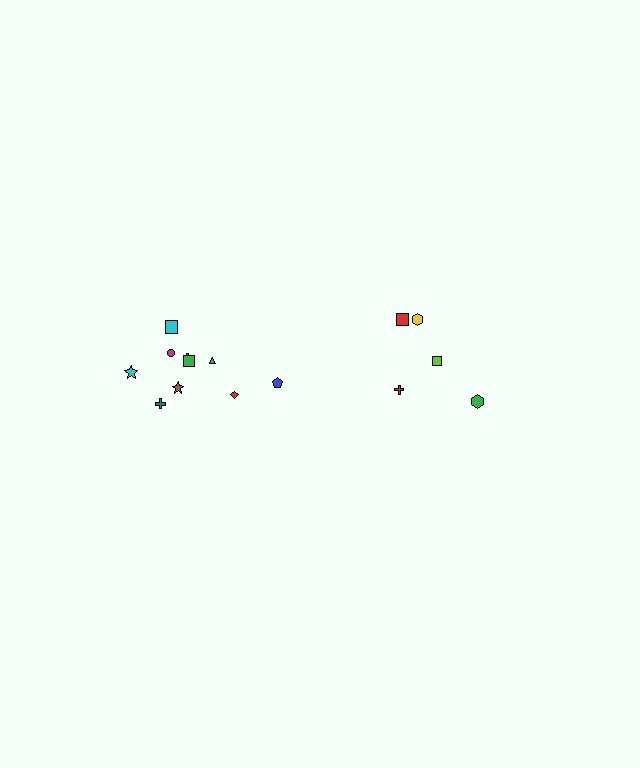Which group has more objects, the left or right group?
The left group.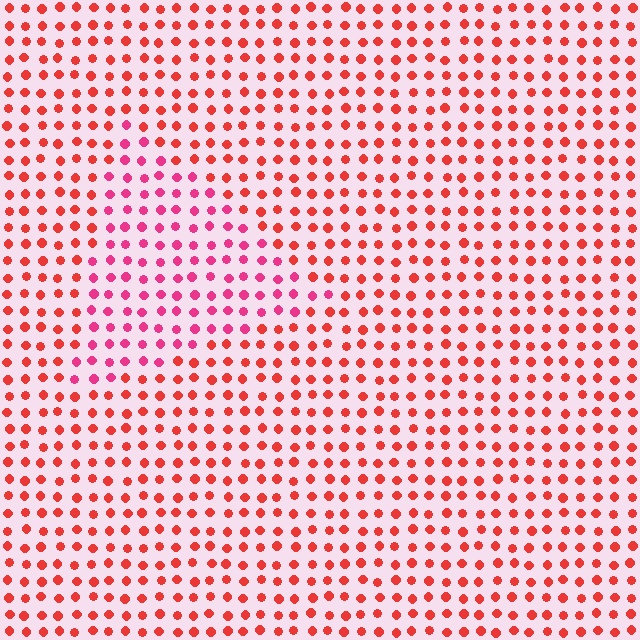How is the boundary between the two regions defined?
The boundary is defined purely by a slight shift in hue (about 30 degrees). Spacing, size, and orientation are identical on both sides.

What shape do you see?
I see a triangle.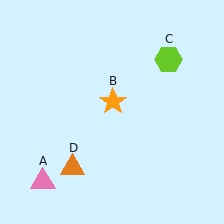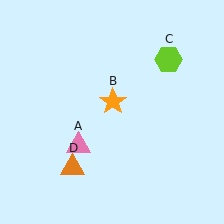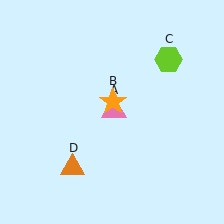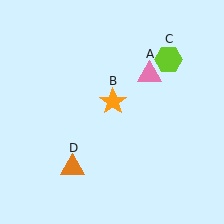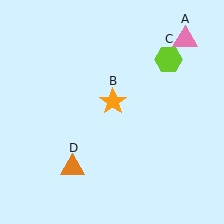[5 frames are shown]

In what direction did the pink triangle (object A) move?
The pink triangle (object A) moved up and to the right.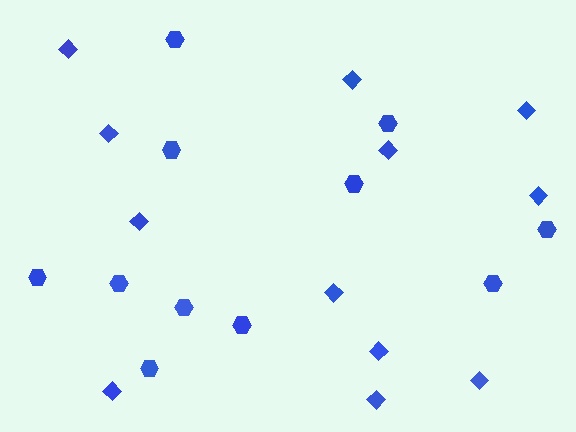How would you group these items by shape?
There are 2 groups: one group of hexagons (11) and one group of diamonds (12).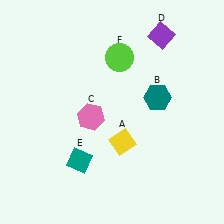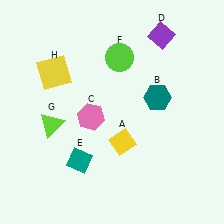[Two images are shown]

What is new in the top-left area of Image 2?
A yellow square (H) was added in the top-left area of Image 2.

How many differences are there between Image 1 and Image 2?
There are 2 differences between the two images.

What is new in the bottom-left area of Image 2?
A lime triangle (G) was added in the bottom-left area of Image 2.